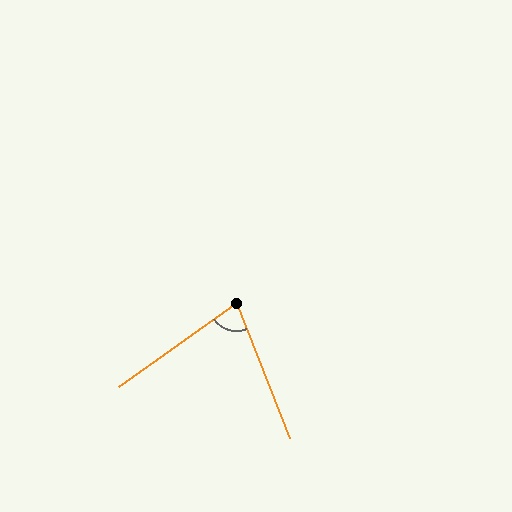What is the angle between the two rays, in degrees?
Approximately 76 degrees.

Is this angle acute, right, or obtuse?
It is acute.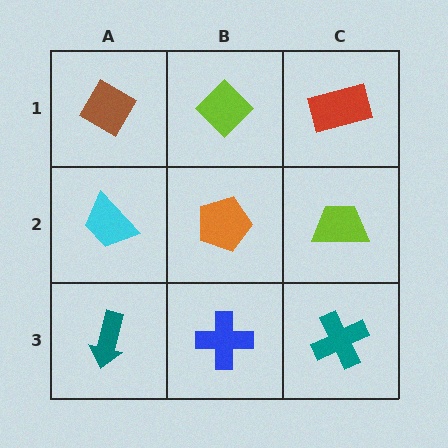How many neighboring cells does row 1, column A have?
2.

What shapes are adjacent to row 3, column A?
A cyan trapezoid (row 2, column A), a blue cross (row 3, column B).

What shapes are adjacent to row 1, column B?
An orange pentagon (row 2, column B), a brown diamond (row 1, column A), a red rectangle (row 1, column C).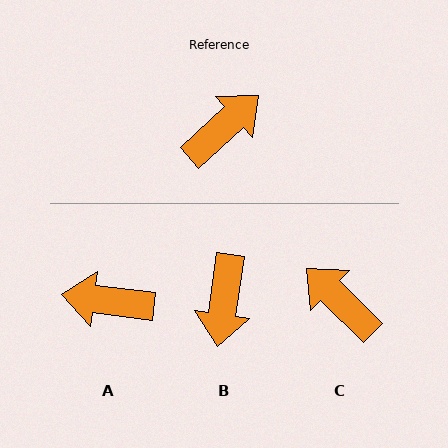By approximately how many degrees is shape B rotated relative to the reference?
Approximately 140 degrees clockwise.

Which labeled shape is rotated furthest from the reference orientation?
B, about 140 degrees away.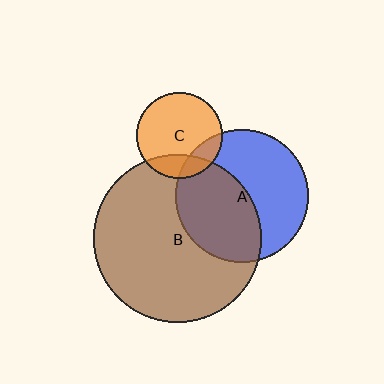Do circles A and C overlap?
Yes.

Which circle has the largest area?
Circle B (brown).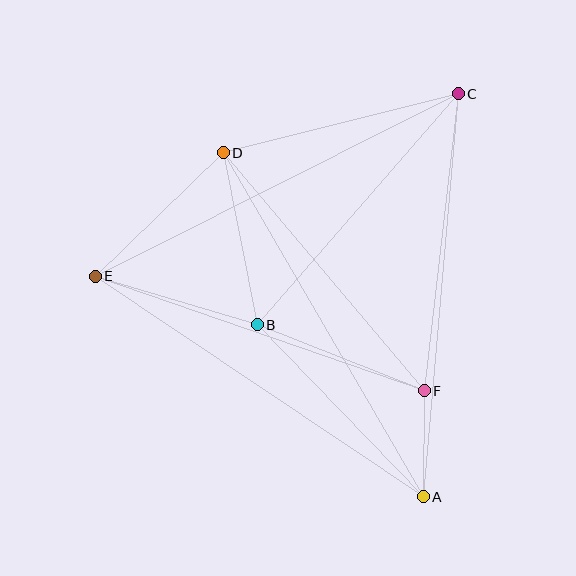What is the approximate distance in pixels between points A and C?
The distance between A and C is approximately 404 pixels.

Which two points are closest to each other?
Points A and F are closest to each other.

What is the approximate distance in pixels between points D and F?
The distance between D and F is approximately 312 pixels.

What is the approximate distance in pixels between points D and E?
The distance between D and E is approximately 178 pixels.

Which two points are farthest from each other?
Points C and E are farthest from each other.